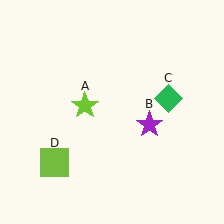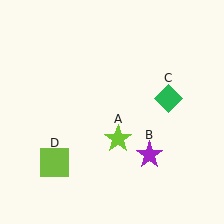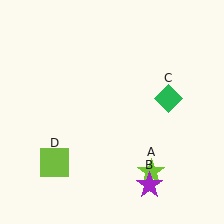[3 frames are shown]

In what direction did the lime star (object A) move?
The lime star (object A) moved down and to the right.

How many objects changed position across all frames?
2 objects changed position: lime star (object A), purple star (object B).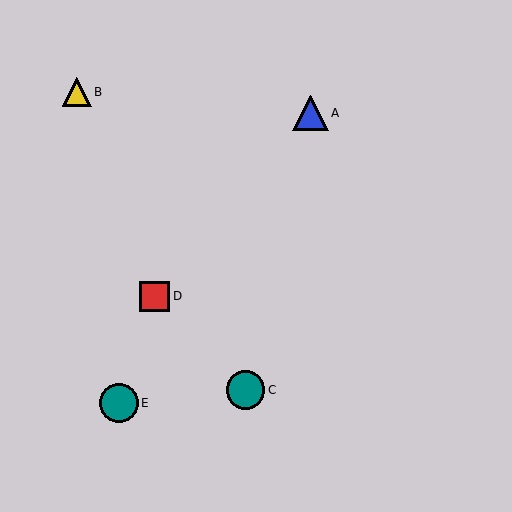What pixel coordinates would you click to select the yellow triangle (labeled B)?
Click at (77, 92) to select the yellow triangle B.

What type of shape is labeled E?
Shape E is a teal circle.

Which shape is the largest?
The teal circle (labeled C) is the largest.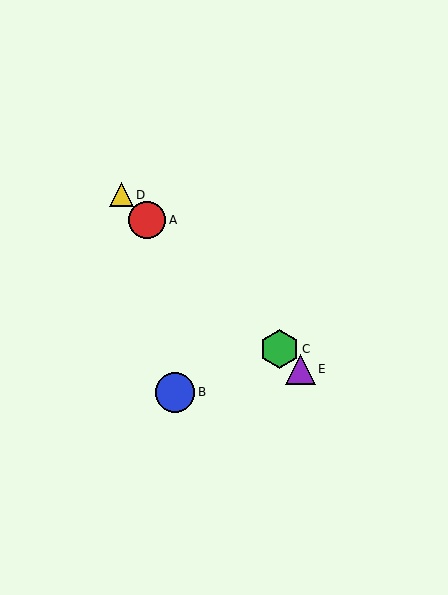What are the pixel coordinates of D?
Object D is at (121, 195).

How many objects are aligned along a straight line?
4 objects (A, C, D, E) are aligned along a straight line.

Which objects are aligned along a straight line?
Objects A, C, D, E are aligned along a straight line.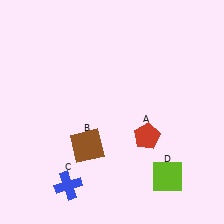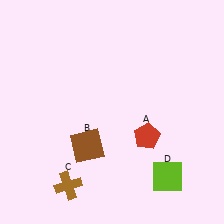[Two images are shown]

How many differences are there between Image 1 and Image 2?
There is 1 difference between the two images.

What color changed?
The cross (C) changed from blue in Image 1 to brown in Image 2.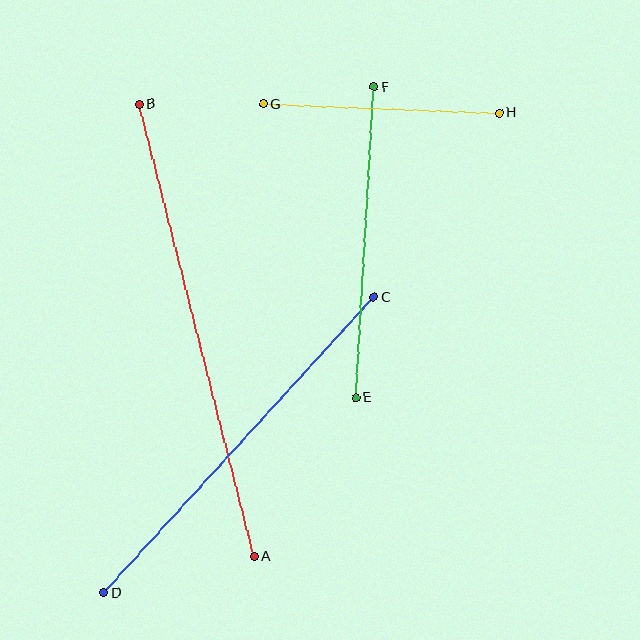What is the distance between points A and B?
The distance is approximately 467 pixels.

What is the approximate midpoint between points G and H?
The midpoint is at approximately (381, 109) pixels.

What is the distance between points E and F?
The distance is approximately 311 pixels.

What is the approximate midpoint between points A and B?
The midpoint is at approximately (197, 330) pixels.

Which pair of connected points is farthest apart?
Points A and B are farthest apart.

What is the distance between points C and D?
The distance is approximately 400 pixels.